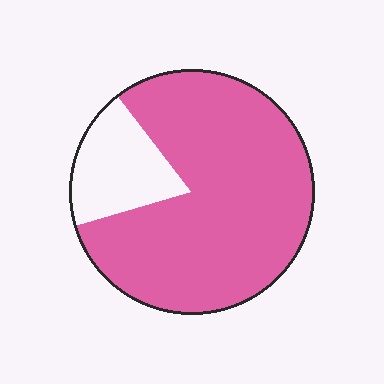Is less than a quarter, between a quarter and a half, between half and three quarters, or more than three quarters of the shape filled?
More than three quarters.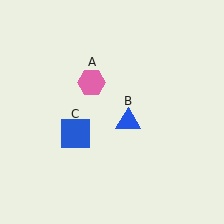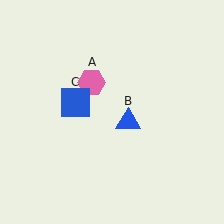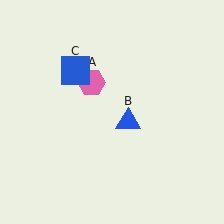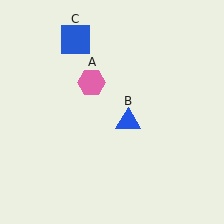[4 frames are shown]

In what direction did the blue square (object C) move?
The blue square (object C) moved up.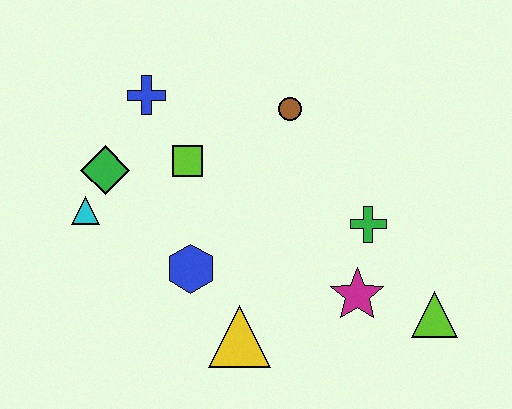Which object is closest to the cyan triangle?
The green diamond is closest to the cyan triangle.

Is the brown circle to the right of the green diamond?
Yes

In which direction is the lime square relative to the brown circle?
The lime square is to the left of the brown circle.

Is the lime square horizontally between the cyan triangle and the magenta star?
Yes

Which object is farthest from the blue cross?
The lime triangle is farthest from the blue cross.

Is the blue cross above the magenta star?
Yes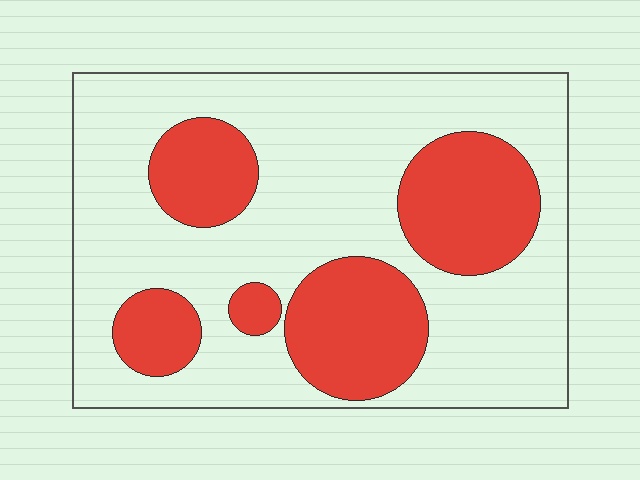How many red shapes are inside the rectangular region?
5.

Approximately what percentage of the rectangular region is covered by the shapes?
Approximately 30%.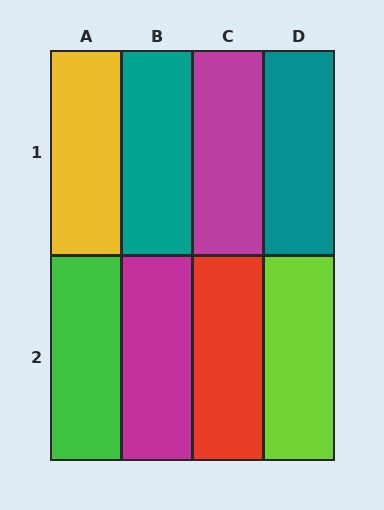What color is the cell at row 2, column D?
Lime.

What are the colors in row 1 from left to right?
Yellow, teal, magenta, teal.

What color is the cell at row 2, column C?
Red.